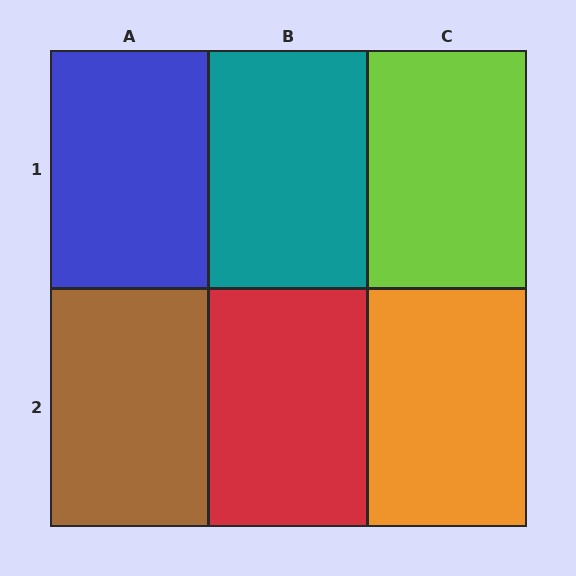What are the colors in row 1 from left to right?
Blue, teal, lime.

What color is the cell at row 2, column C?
Orange.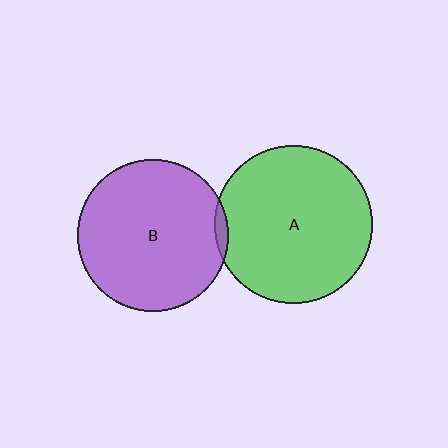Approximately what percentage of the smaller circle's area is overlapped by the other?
Approximately 5%.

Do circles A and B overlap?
Yes.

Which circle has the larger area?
Circle A (green).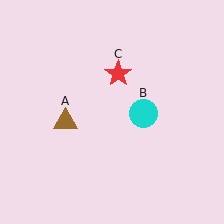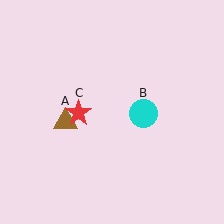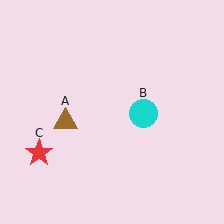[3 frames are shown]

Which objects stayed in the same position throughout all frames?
Brown triangle (object A) and cyan circle (object B) remained stationary.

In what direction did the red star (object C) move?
The red star (object C) moved down and to the left.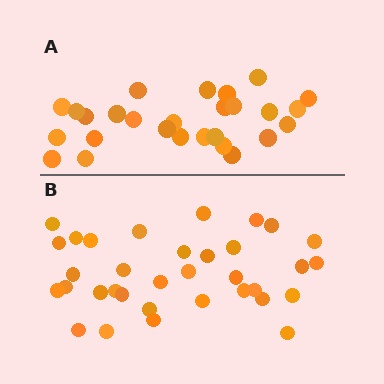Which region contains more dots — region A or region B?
Region B (the bottom region) has more dots.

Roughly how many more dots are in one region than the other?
Region B has roughly 8 or so more dots than region A.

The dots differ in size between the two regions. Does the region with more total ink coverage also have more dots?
No. Region A has more total ink coverage because its dots are larger, but region B actually contains more individual dots. Total area can be misleading — the number of items is what matters here.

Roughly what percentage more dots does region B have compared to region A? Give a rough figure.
About 25% more.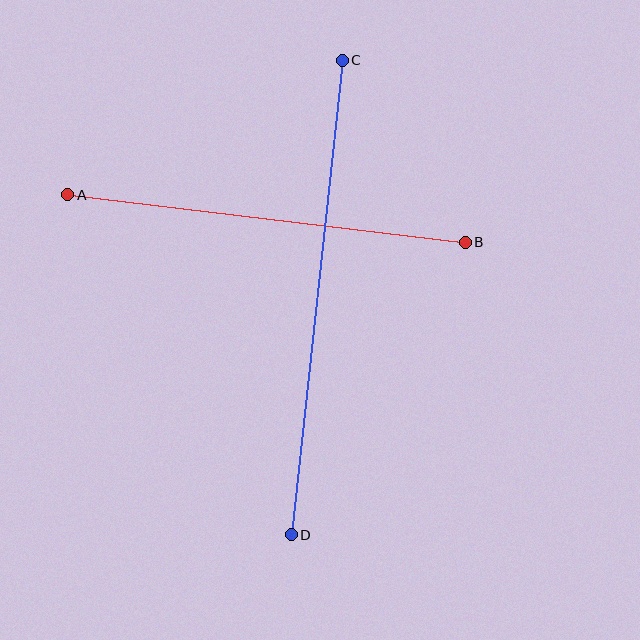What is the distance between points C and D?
The distance is approximately 477 pixels.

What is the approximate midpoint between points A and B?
The midpoint is at approximately (267, 218) pixels.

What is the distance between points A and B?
The distance is approximately 401 pixels.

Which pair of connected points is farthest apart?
Points C and D are farthest apart.